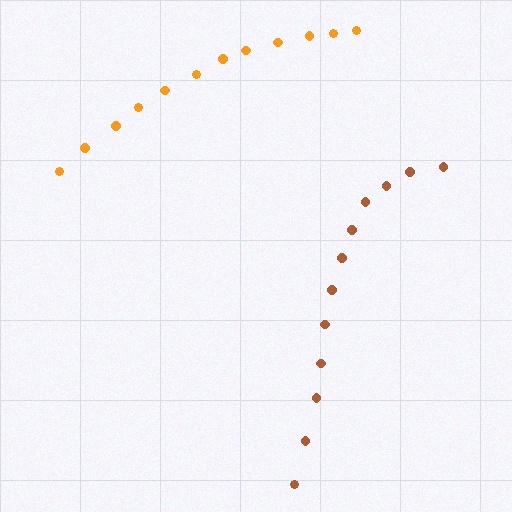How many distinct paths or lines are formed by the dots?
There are 2 distinct paths.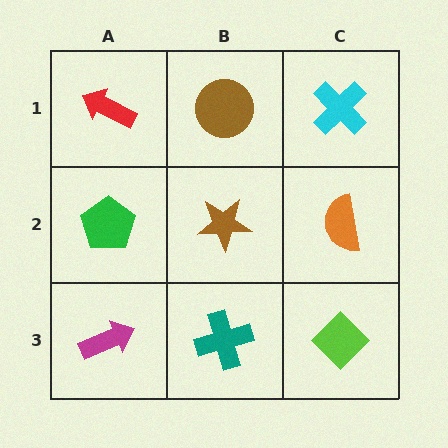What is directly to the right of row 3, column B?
A lime diamond.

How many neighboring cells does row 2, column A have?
3.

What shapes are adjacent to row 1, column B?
A brown star (row 2, column B), a red arrow (row 1, column A), a cyan cross (row 1, column C).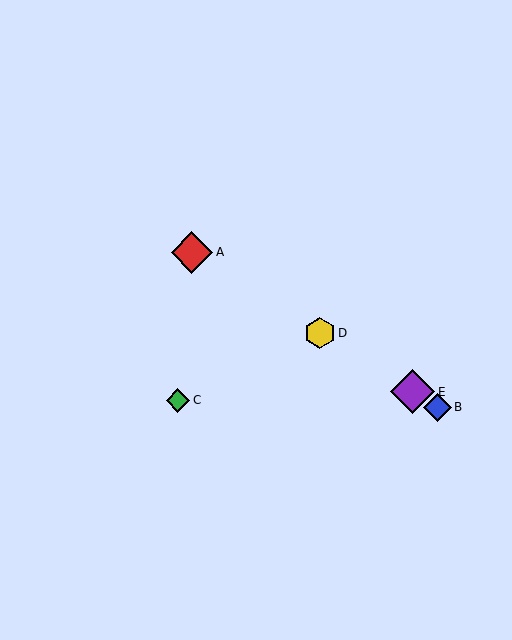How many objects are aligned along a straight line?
4 objects (A, B, D, E) are aligned along a straight line.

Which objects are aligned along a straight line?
Objects A, B, D, E are aligned along a straight line.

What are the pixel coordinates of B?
Object B is at (437, 407).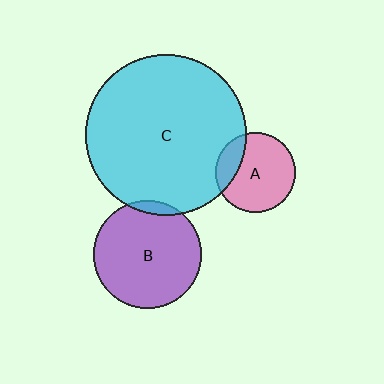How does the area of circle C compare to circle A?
Approximately 4.1 times.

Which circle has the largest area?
Circle C (cyan).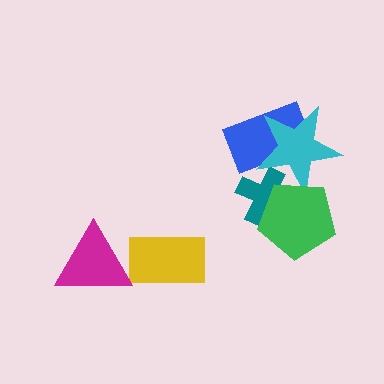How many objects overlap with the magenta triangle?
1 object overlaps with the magenta triangle.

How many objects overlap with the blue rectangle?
2 objects overlap with the blue rectangle.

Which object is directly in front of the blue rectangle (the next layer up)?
The teal cross is directly in front of the blue rectangle.